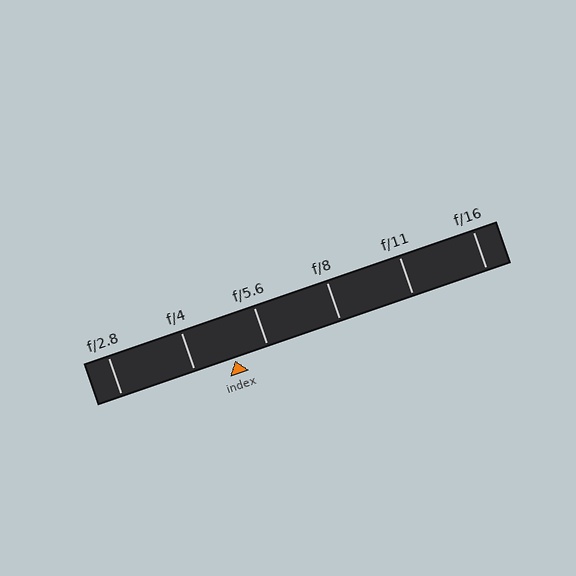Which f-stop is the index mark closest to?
The index mark is closest to f/5.6.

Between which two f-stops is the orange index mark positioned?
The index mark is between f/4 and f/5.6.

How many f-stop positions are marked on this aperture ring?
There are 6 f-stop positions marked.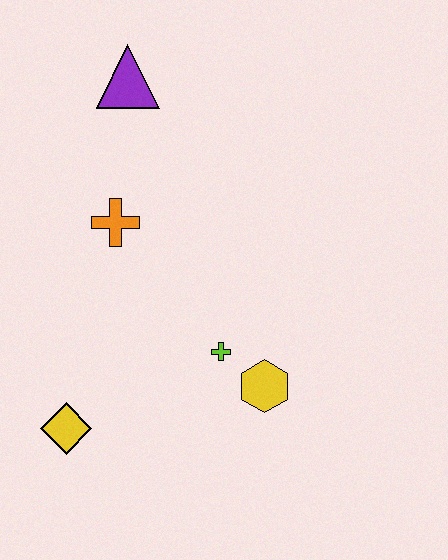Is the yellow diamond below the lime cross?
Yes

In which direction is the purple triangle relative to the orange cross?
The purple triangle is above the orange cross.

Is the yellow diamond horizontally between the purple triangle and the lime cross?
No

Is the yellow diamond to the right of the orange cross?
No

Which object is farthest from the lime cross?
The purple triangle is farthest from the lime cross.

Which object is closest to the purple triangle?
The orange cross is closest to the purple triangle.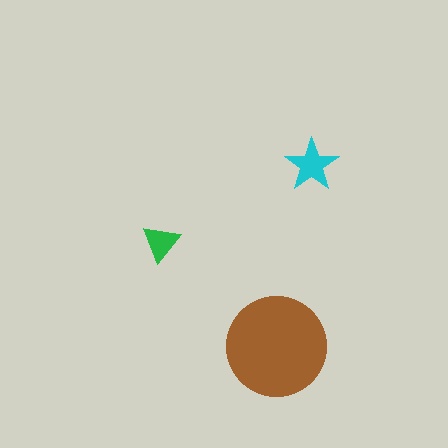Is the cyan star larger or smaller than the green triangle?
Larger.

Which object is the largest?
The brown circle.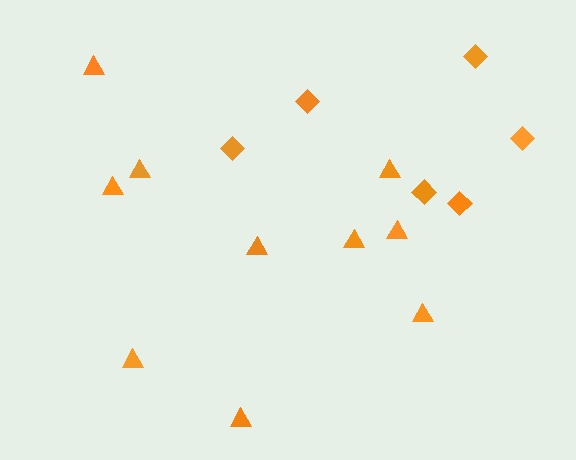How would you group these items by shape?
There are 2 groups: one group of triangles (10) and one group of diamonds (6).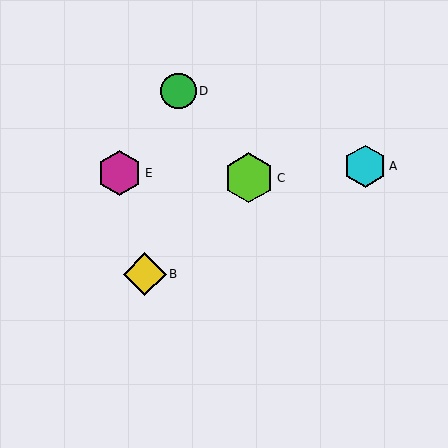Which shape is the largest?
The lime hexagon (labeled C) is the largest.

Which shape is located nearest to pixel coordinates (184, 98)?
The green circle (labeled D) at (178, 91) is nearest to that location.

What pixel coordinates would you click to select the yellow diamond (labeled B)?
Click at (145, 274) to select the yellow diamond B.